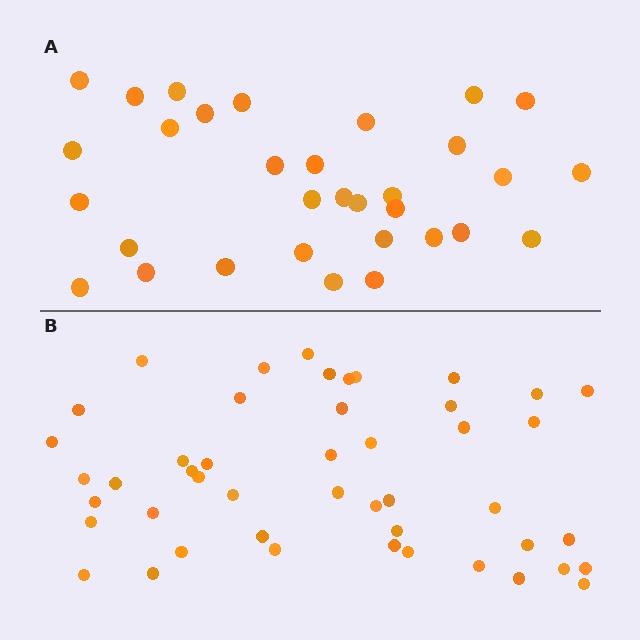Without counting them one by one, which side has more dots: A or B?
Region B (the bottom region) has more dots.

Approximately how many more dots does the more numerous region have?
Region B has approximately 15 more dots than region A.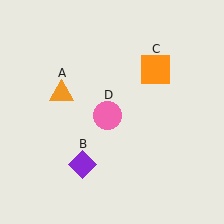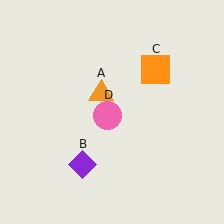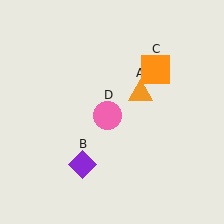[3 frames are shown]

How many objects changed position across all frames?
1 object changed position: orange triangle (object A).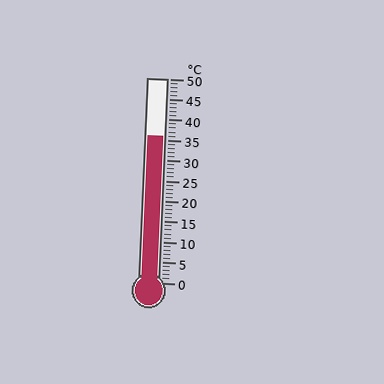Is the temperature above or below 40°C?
The temperature is below 40°C.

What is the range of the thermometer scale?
The thermometer scale ranges from 0°C to 50°C.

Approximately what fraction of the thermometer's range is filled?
The thermometer is filled to approximately 70% of its range.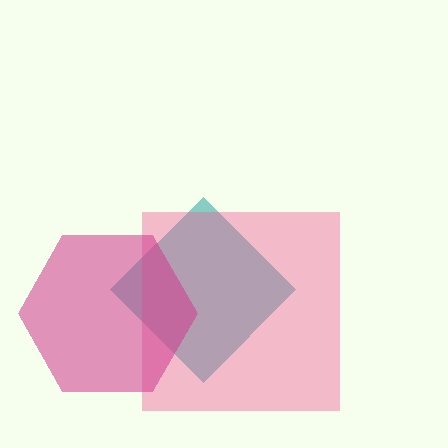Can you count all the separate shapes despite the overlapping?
Yes, there are 3 separate shapes.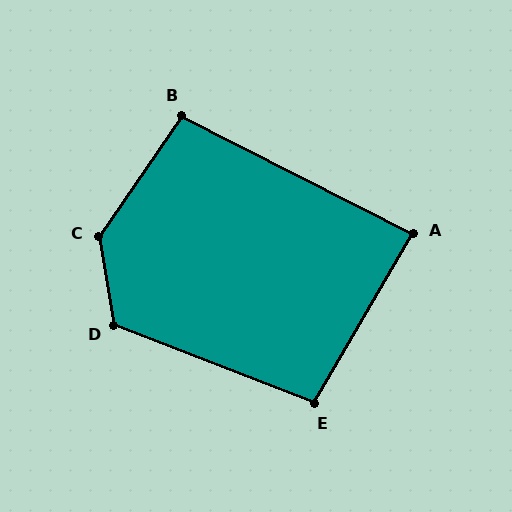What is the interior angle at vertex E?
Approximately 99 degrees (obtuse).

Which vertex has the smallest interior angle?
A, at approximately 87 degrees.